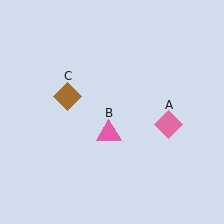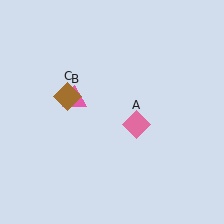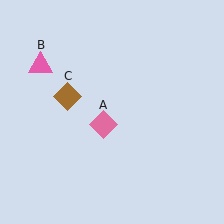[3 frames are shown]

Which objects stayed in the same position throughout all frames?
Brown diamond (object C) remained stationary.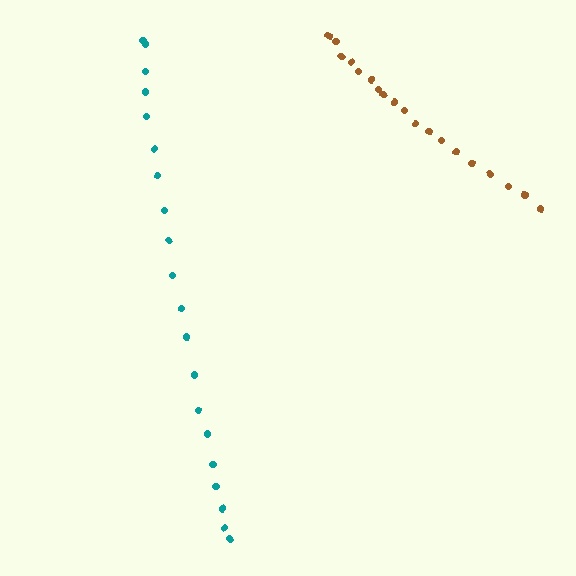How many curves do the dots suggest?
There are 2 distinct paths.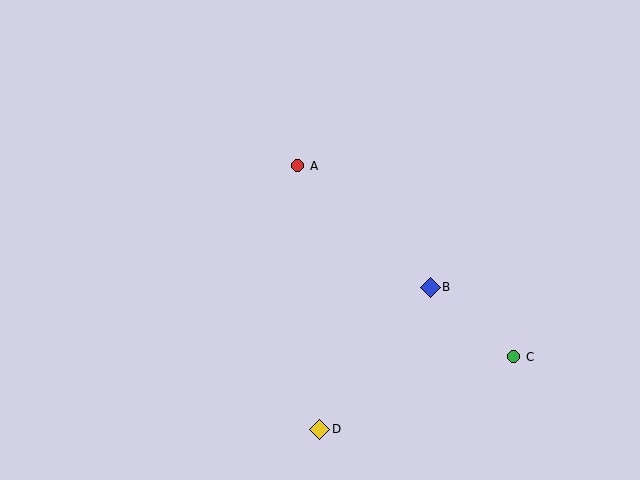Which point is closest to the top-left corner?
Point A is closest to the top-left corner.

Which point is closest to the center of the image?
Point A at (298, 166) is closest to the center.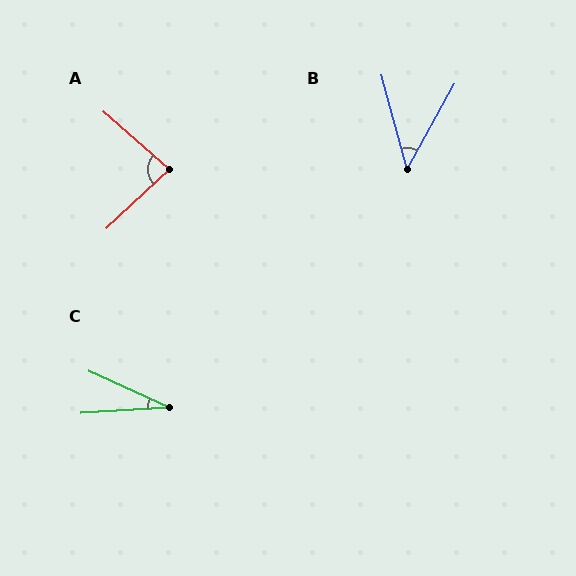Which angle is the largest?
A, at approximately 84 degrees.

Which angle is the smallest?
C, at approximately 28 degrees.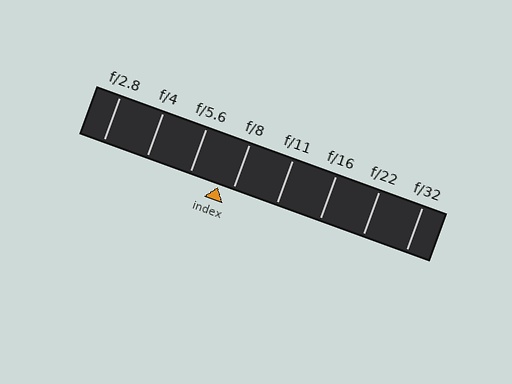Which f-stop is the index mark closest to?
The index mark is closest to f/8.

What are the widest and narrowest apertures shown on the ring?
The widest aperture shown is f/2.8 and the narrowest is f/32.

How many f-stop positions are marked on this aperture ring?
There are 8 f-stop positions marked.